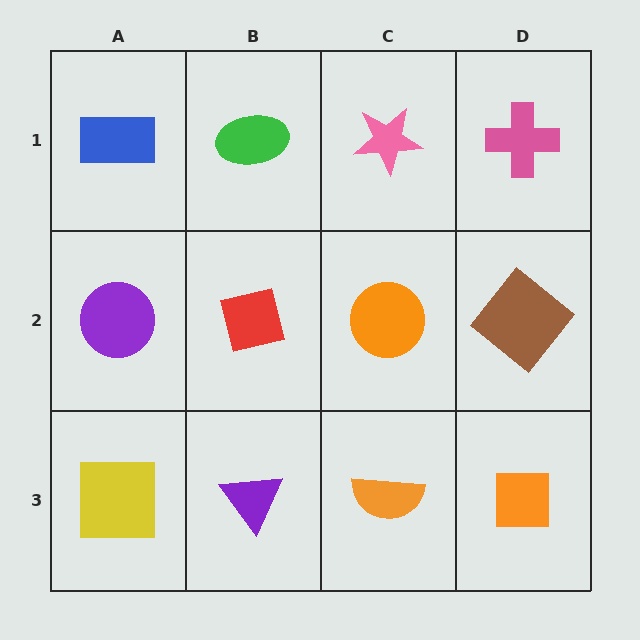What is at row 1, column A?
A blue rectangle.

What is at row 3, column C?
An orange semicircle.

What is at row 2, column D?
A brown diamond.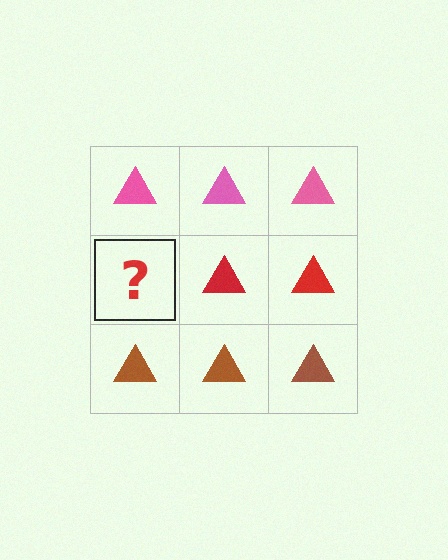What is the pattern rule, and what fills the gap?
The rule is that each row has a consistent color. The gap should be filled with a red triangle.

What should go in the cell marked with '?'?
The missing cell should contain a red triangle.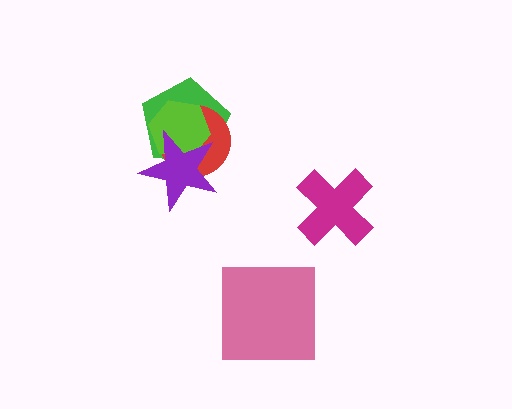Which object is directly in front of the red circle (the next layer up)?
The lime hexagon is directly in front of the red circle.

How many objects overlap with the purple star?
3 objects overlap with the purple star.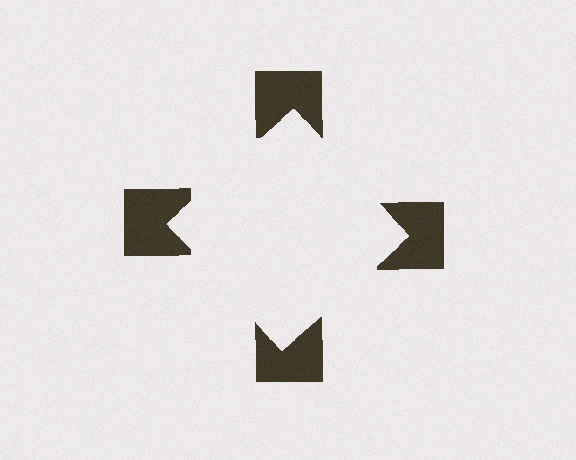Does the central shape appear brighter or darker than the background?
It typically appears slightly brighter than the background, even though no actual brightness change is drawn.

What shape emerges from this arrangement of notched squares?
An illusory square — its edges are inferred from the aligned wedge cuts in the notched squares, not physically drawn.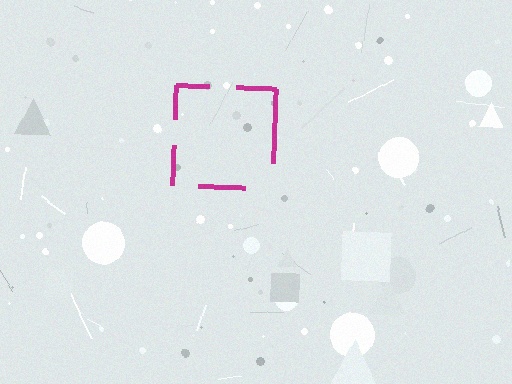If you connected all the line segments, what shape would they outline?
They would outline a square.